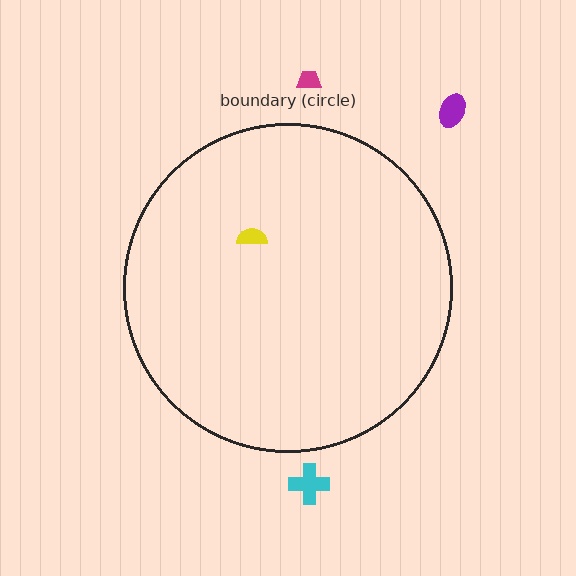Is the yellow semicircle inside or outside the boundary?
Inside.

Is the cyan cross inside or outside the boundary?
Outside.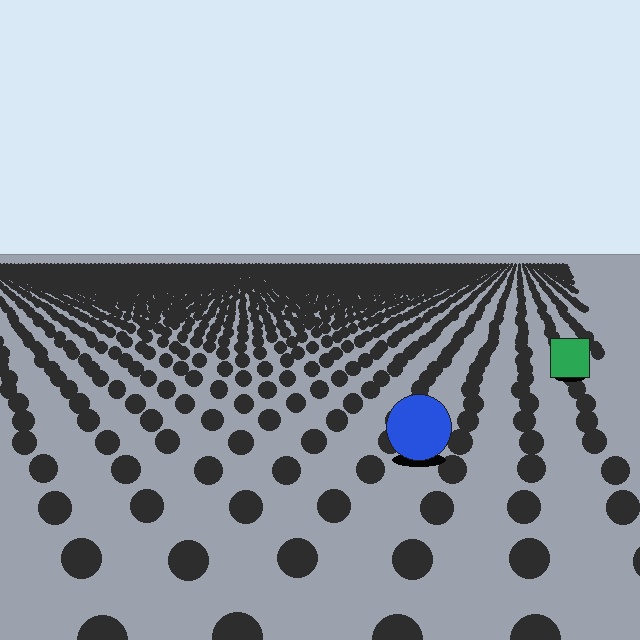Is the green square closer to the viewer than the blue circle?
No. The blue circle is closer — you can tell from the texture gradient: the ground texture is coarser near it.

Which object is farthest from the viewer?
The green square is farthest from the viewer. It appears smaller and the ground texture around it is denser.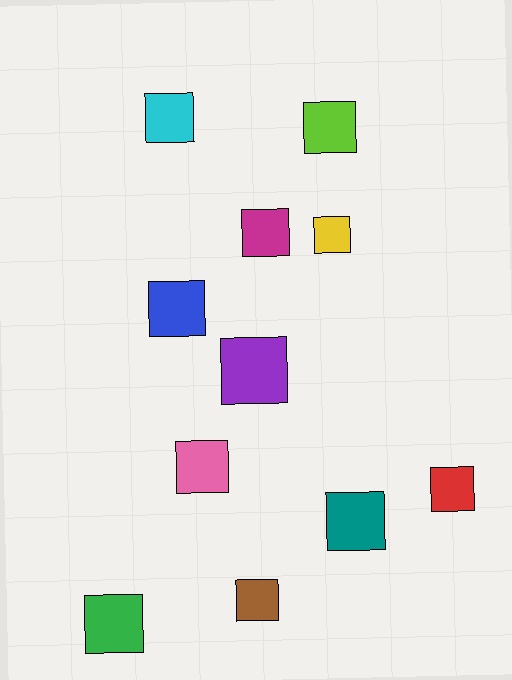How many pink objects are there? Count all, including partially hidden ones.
There is 1 pink object.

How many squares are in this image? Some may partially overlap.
There are 11 squares.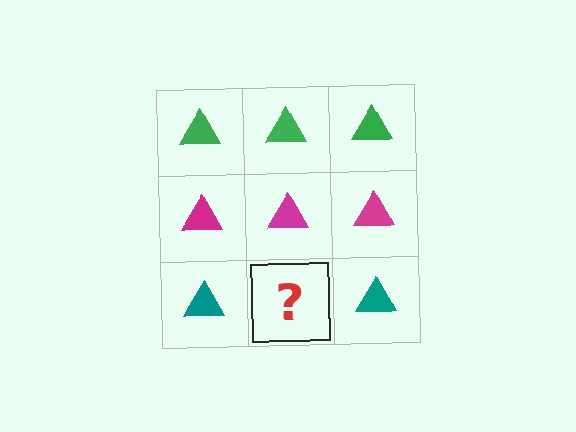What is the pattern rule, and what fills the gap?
The rule is that each row has a consistent color. The gap should be filled with a teal triangle.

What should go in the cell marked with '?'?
The missing cell should contain a teal triangle.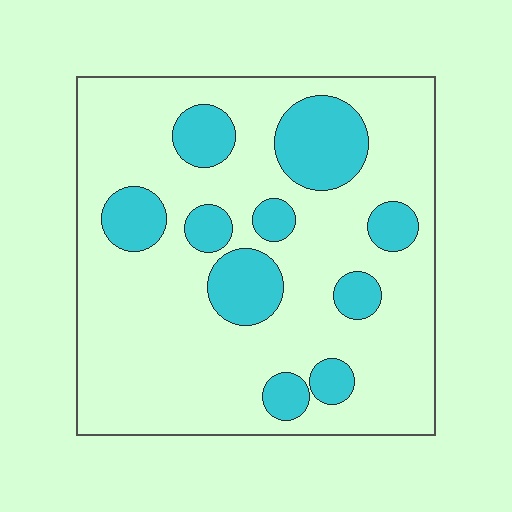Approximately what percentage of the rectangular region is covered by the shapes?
Approximately 25%.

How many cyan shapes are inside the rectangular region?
10.